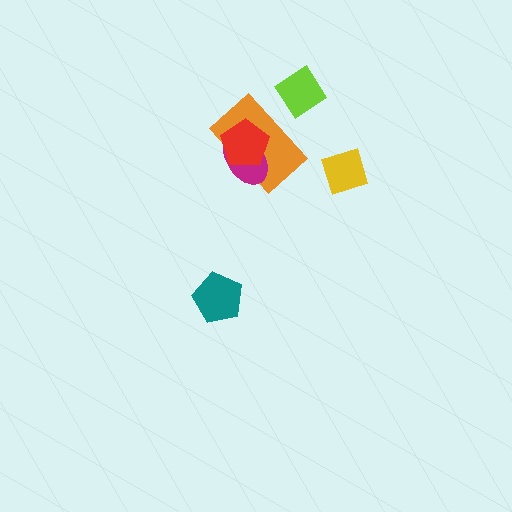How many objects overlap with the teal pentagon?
0 objects overlap with the teal pentagon.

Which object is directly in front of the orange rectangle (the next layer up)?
The magenta ellipse is directly in front of the orange rectangle.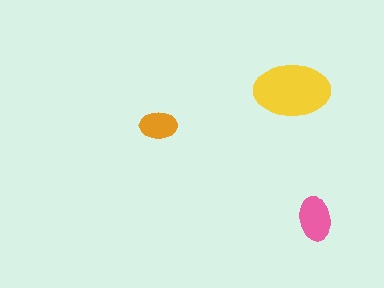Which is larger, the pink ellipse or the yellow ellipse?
The yellow one.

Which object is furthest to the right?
The pink ellipse is rightmost.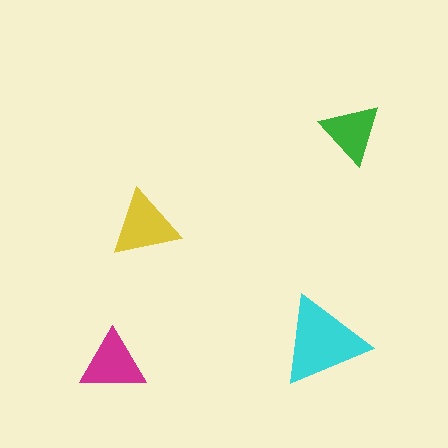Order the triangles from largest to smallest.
the cyan one, the yellow one, the magenta one, the green one.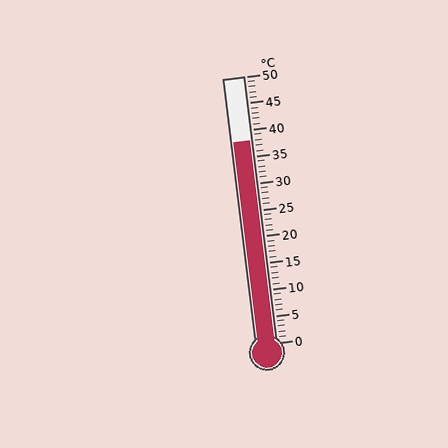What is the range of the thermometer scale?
The thermometer scale ranges from 0°C to 50°C.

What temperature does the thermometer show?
The thermometer shows approximately 38°C.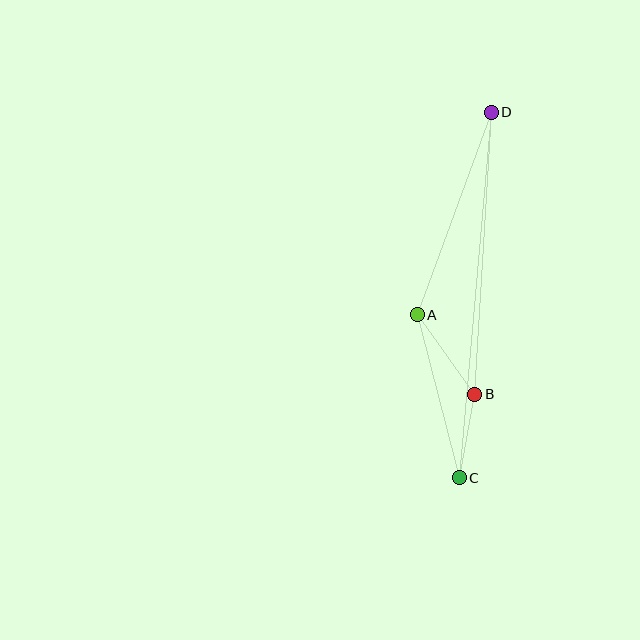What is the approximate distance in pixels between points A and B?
The distance between A and B is approximately 98 pixels.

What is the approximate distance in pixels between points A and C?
The distance between A and C is approximately 168 pixels.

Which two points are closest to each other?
Points B and C are closest to each other.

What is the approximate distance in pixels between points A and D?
The distance between A and D is approximately 215 pixels.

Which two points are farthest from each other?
Points C and D are farthest from each other.